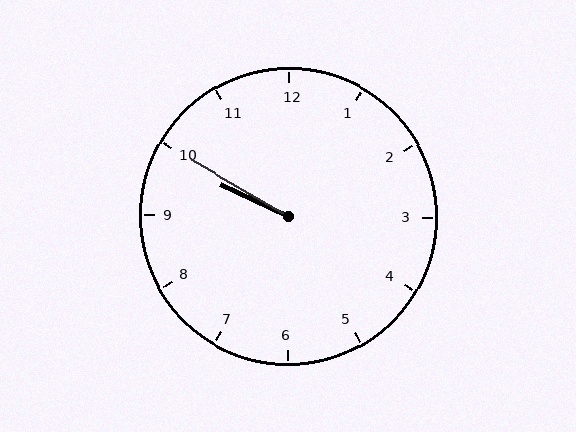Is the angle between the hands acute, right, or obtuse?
It is acute.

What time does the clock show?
9:50.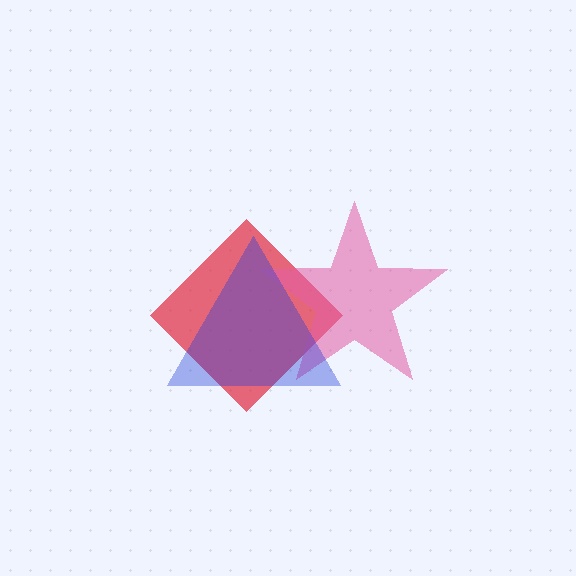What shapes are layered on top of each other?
The layered shapes are: a red diamond, a pink star, a blue triangle.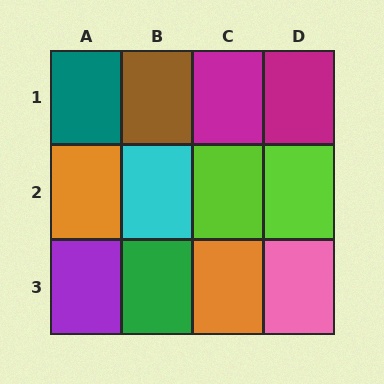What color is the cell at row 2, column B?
Cyan.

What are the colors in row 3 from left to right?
Purple, green, orange, pink.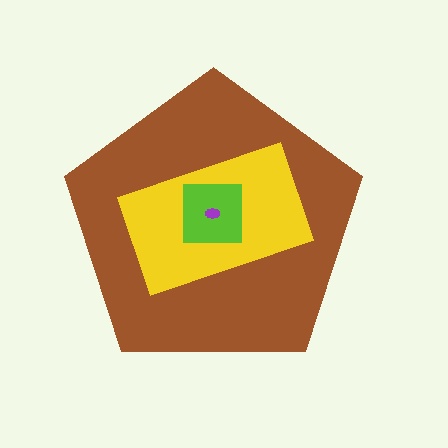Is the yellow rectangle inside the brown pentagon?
Yes.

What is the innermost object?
The purple ellipse.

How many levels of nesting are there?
4.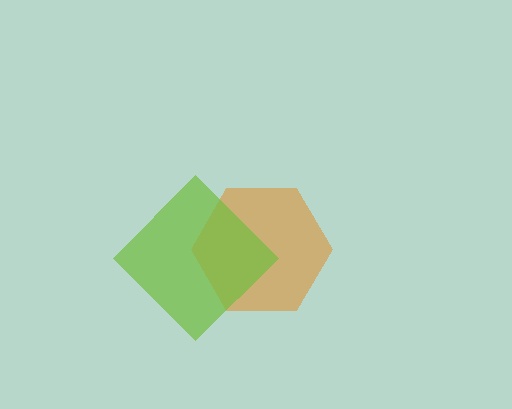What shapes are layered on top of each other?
The layered shapes are: an orange hexagon, a lime diamond.